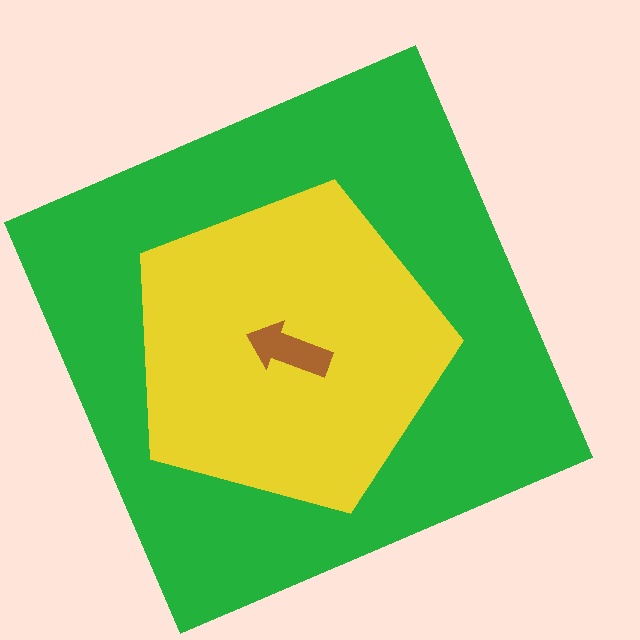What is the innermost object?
The brown arrow.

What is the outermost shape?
The green square.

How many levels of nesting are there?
3.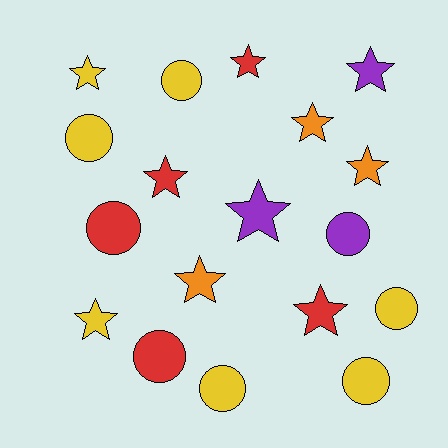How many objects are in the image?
There are 18 objects.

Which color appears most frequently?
Yellow, with 7 objects.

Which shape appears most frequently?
Star, with 10 objects.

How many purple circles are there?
There is 1 purple circle.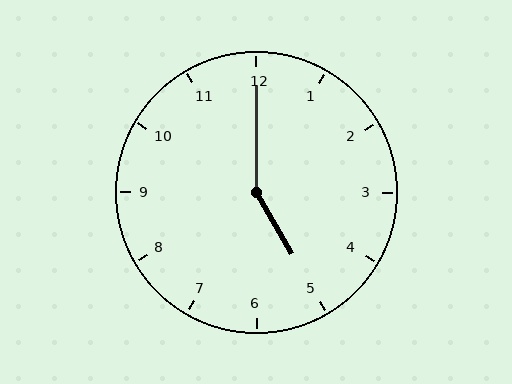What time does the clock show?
5:00.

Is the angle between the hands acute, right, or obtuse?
It is obtuse.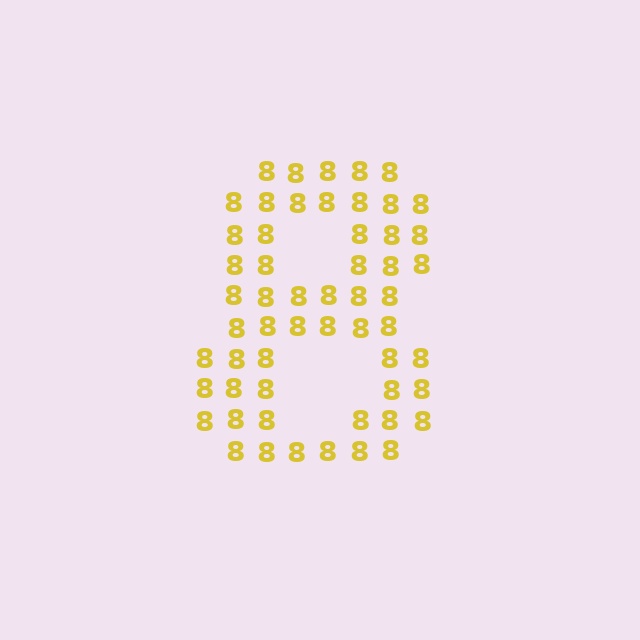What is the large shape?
The large shape is the digit 8.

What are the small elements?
The small elements are digit 8's.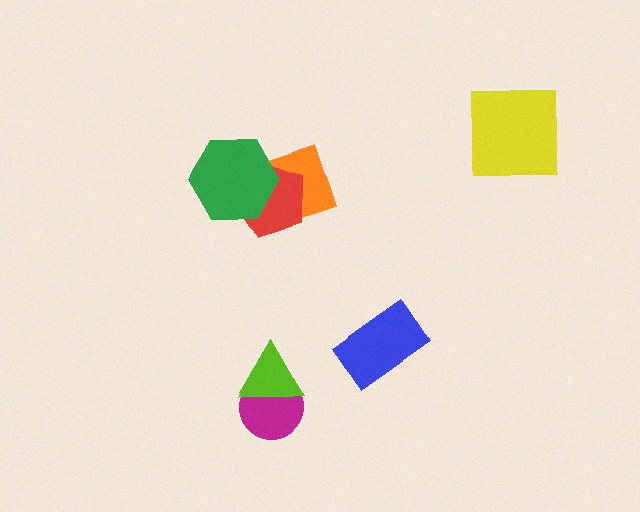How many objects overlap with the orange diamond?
2 objects overlap with the orange diamond.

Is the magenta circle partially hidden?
Yes, it is partially covered by another shape.